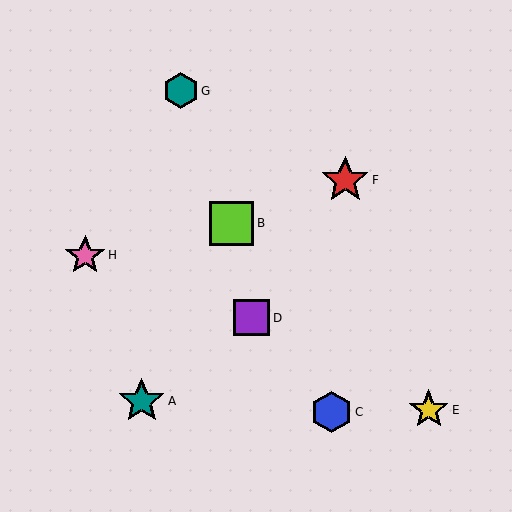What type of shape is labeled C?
Shape C is a blue hexagon.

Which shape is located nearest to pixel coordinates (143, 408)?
The teal star (labeled A) at (142, 401) is nearest to that location.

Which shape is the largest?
The red star (labeled F) is the largest.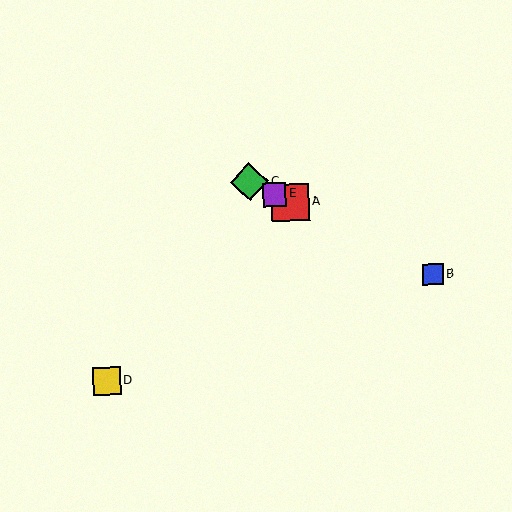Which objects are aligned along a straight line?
Objects A, B, C, E are aligned along a straight line.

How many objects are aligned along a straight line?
4 objects (A, B, C, E) are aligned along a straight line.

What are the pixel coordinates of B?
Object B is at (433, 274).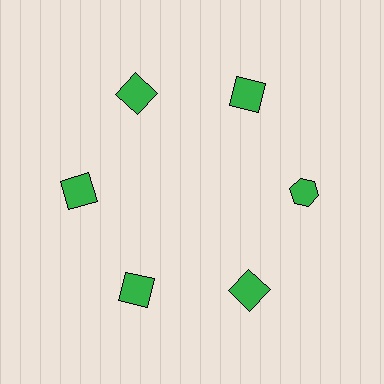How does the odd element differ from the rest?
It has a different shape: hexagon instead of square.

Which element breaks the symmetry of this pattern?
The green hexagon at roughly the 3 o'clock position breaks the symmetry. All other shapes are green squares.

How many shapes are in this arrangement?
There are 6 shapes arranged in a ring pattern.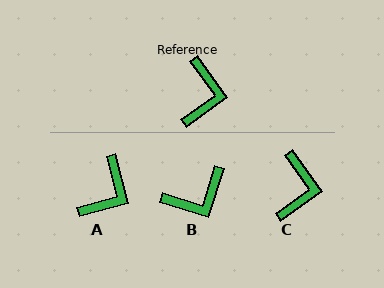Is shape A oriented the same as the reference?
No, it is off by about 20 degrees.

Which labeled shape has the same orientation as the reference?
C.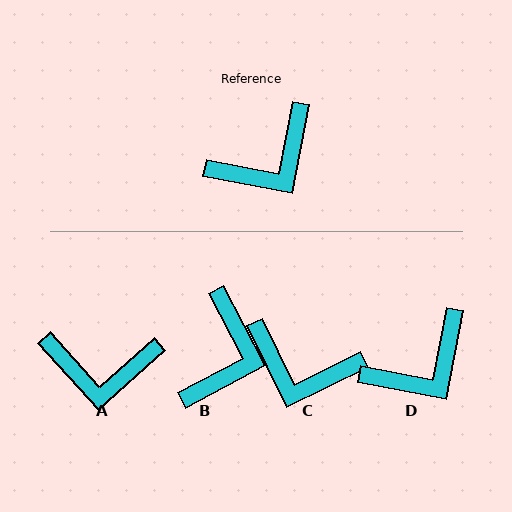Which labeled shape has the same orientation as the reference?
D.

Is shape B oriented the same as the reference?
No, it is off by about 39 degrees.